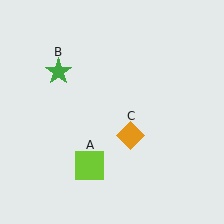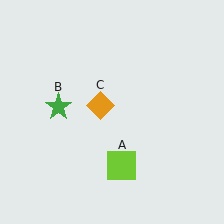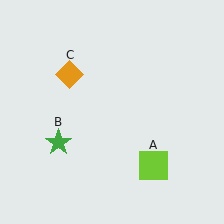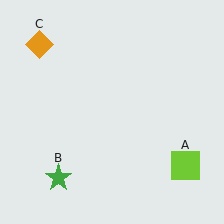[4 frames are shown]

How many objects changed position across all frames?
3 objects changed position: lime square (object A), green star (object B), orange diamond (object C).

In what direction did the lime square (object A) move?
The lime square (object A) moved right.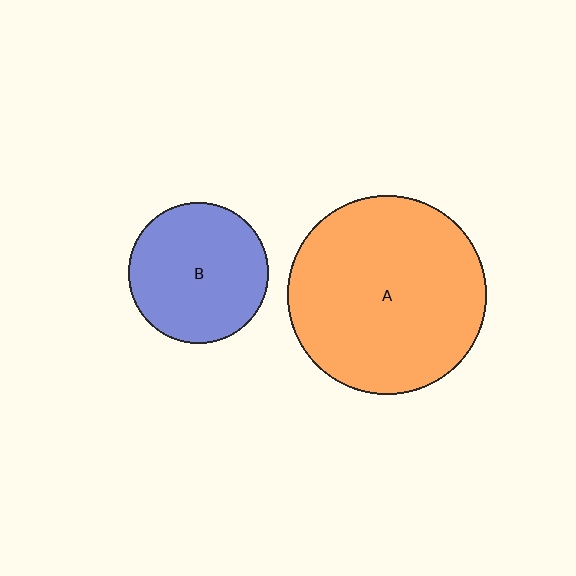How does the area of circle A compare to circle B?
Approximately 2.0 times.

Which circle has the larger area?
Circle A (orange).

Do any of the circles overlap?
No, none of the circles overlap.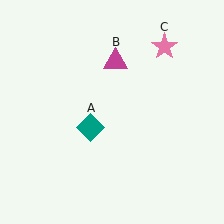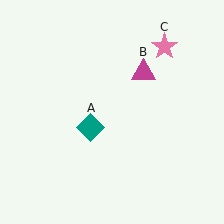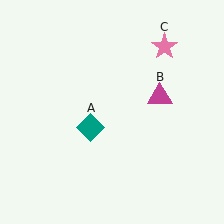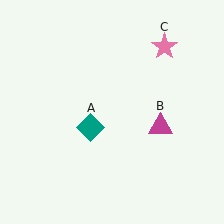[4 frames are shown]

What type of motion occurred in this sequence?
The magenta triangle (object B) rotated clockwise around the center of the scene.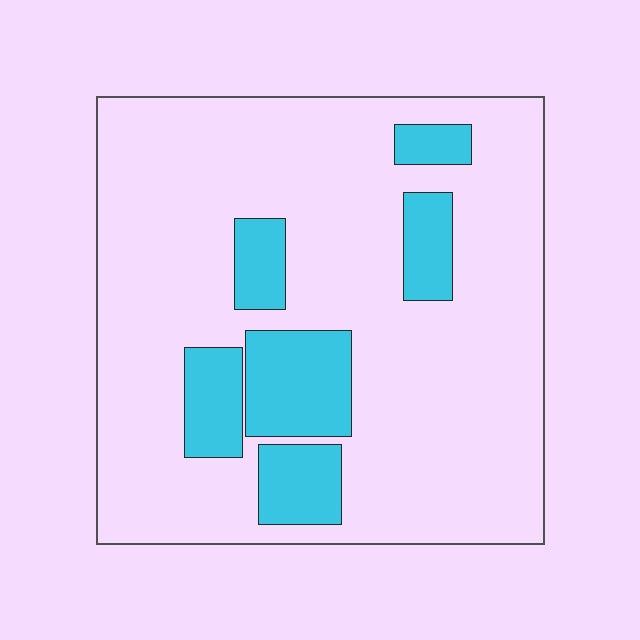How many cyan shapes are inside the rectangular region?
6.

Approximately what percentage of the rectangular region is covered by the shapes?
Approximately 20%.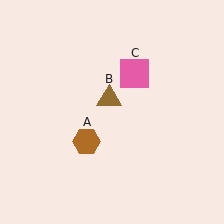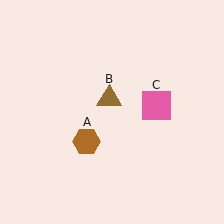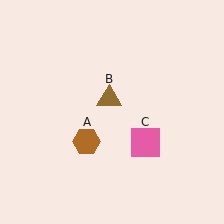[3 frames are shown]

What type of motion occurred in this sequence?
The pink square (object C) rotated clockwise around the center of the scene.